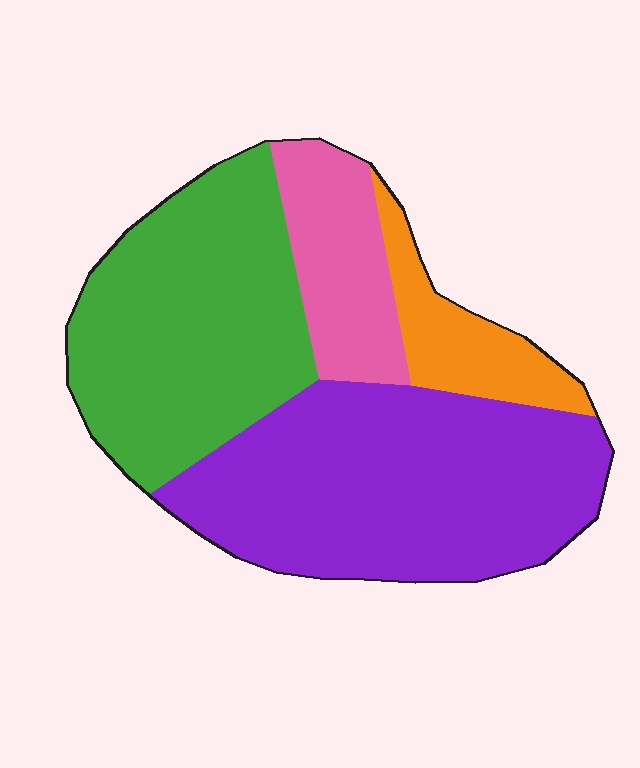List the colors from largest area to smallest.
From largest to smallest: purple, green, pink, orange.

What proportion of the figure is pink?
Pink covers roughly 15% of the figure.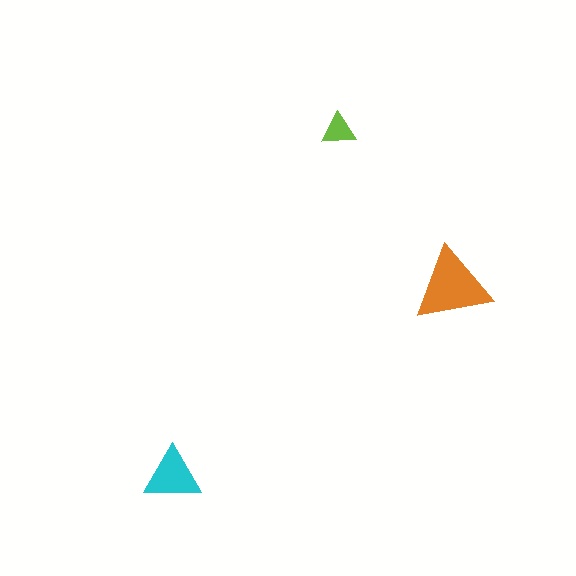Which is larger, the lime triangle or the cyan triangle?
The cyan one.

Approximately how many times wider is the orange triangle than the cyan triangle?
About 1.5 times wider.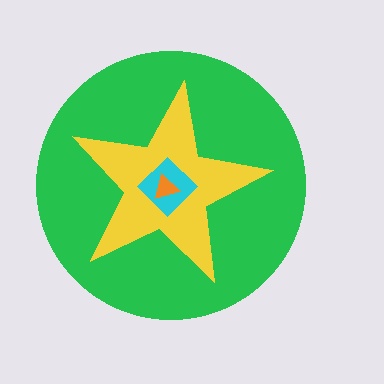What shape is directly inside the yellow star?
The cyan diamond.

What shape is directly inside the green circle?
The yellow star.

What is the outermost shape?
The green circle.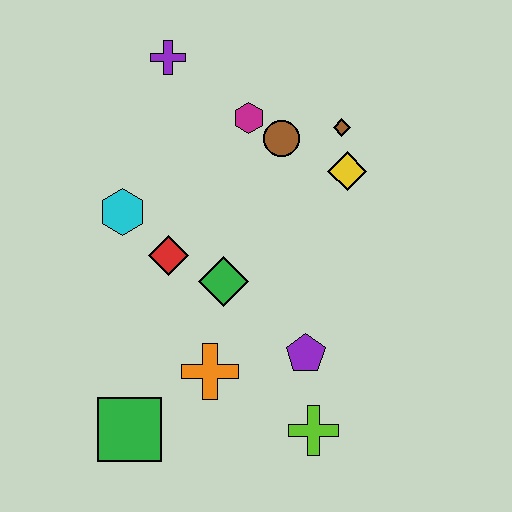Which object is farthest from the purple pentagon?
The purple cross is farthest from the purple pentagon.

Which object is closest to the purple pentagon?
The lime cross is closest to the purple pentagon.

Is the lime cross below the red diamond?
Yes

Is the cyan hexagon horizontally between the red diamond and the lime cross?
No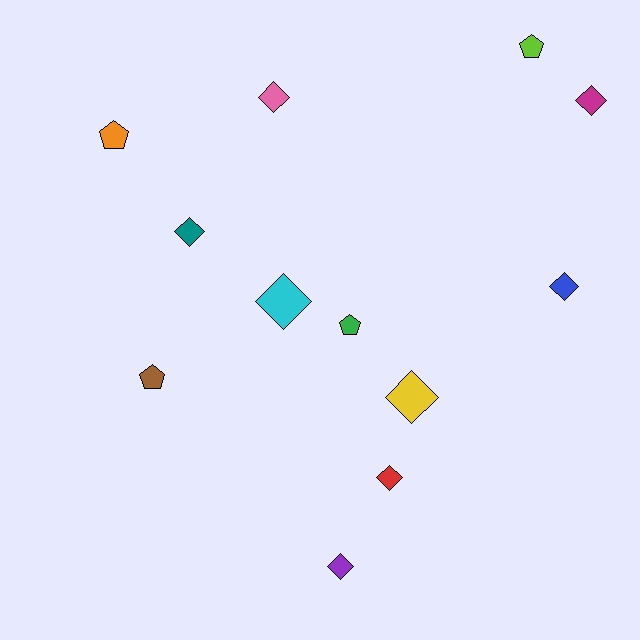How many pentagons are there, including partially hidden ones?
There are 4 pentagons.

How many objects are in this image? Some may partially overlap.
There are 12 objects.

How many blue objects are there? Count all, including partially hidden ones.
There is 1 blue object.